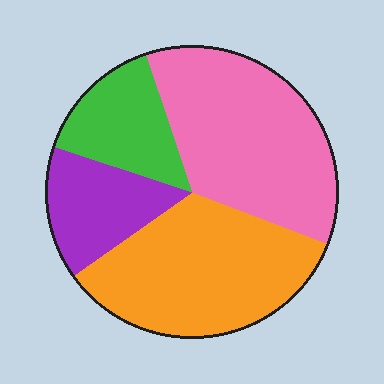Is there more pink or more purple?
Pink.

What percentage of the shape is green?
Green covers 15% of the shape.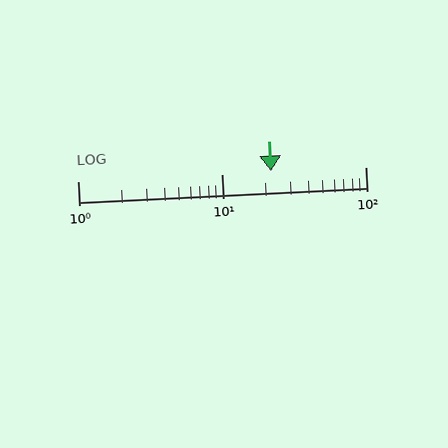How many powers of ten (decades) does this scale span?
The scale spans 2 decades, from 1 to 100.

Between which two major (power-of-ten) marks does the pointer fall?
The pointer is between 10 and 100.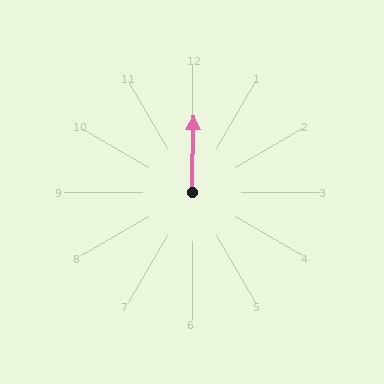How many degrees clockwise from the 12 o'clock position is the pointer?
Approximately 1 degrees.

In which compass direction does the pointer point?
North.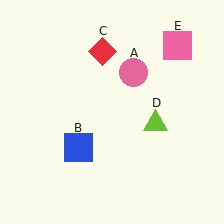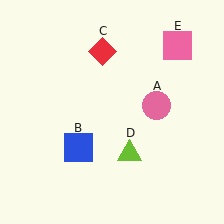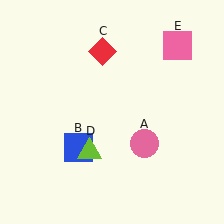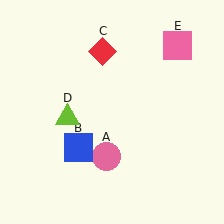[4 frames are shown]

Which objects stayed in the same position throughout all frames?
Blue square (object B) and red diamond (object C) and pink square (object E) remained stationary.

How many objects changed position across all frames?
2 objects changed position: pink circle (object A), lime triangle (object D).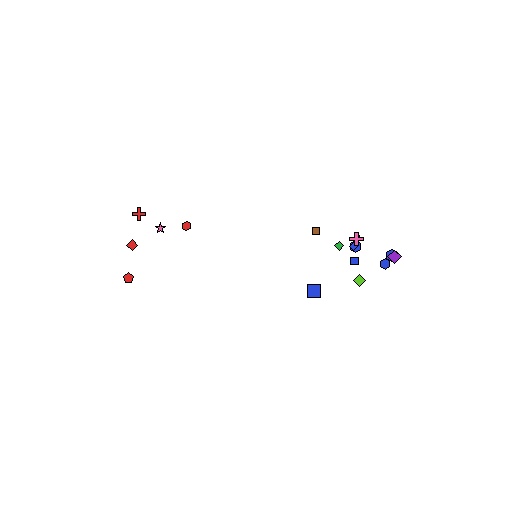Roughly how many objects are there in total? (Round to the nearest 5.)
Roughly 15 objects in total.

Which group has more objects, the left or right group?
The right group.